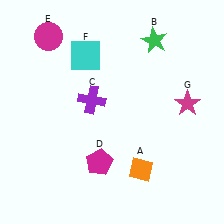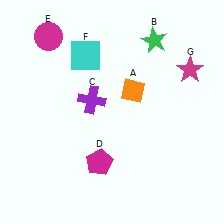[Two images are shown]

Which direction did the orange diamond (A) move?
The orange diamond (A) moved up.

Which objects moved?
The objects that moved are: the orange diamond (A), the magenta star (G).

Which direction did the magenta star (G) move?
The magenta star (G) moved up.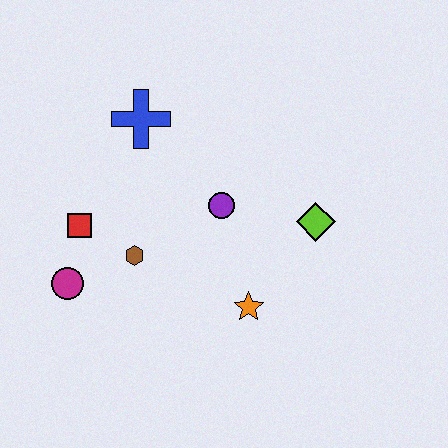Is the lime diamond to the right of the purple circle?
Yes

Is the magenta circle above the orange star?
Yes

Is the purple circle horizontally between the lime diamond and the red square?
Yes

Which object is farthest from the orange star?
The blue cross is farthest from the orange star.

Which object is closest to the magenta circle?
The red square is closest to the magenta circle.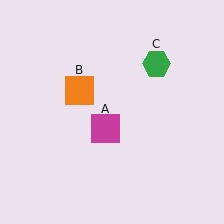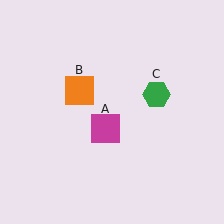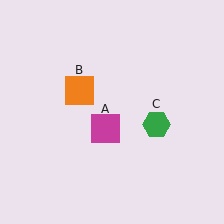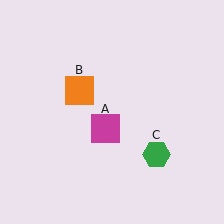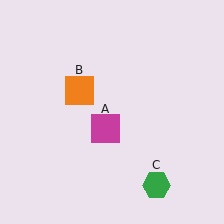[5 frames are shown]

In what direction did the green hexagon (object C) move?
The green hexagon (object C) moved down.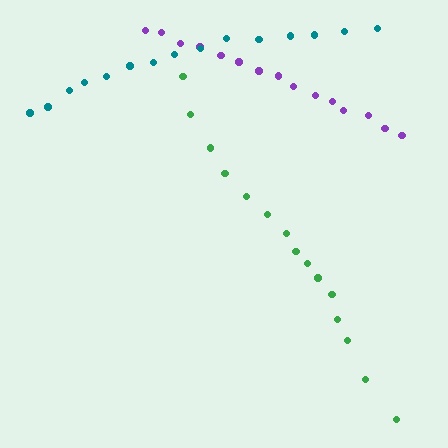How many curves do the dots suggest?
There are 3 distinct paths.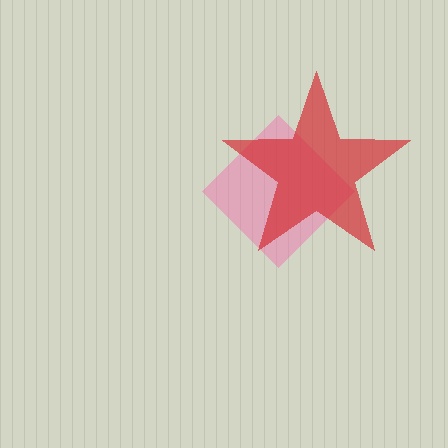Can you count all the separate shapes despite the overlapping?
Yes, there are 2 separate shapes.